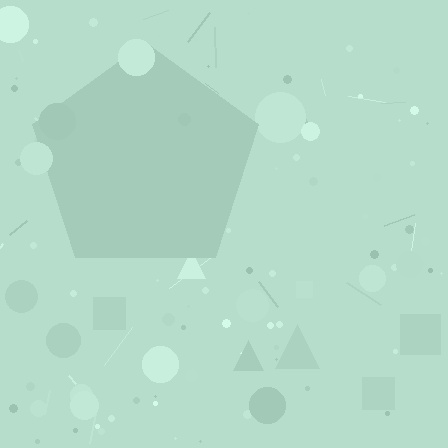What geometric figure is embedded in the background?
A pentagon is embedded in the background.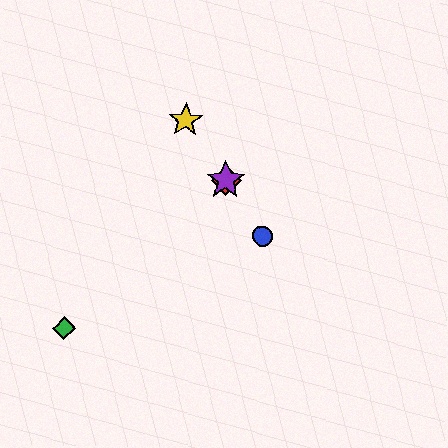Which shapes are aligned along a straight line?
The red diamond, the blue circle, the yellow star, the purple star are aligned along a straight line.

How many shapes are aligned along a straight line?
4 shapes (the red diamond, the blue circle, the yellow star, the purple star) are aligned along a straight line.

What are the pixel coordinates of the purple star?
The purple star is at (225, 180).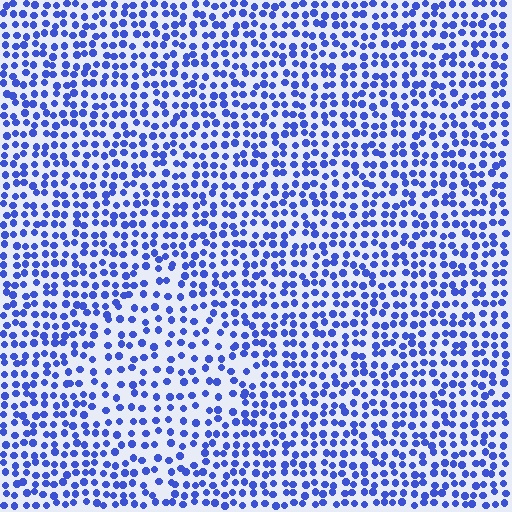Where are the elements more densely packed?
The elements are more densely packed outside the diamond boundary.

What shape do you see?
I see a diamond.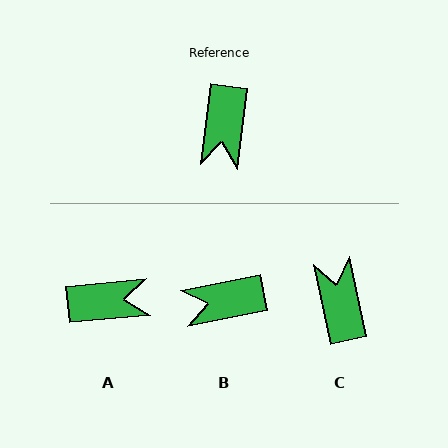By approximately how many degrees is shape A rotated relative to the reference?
Approximately 102 degrees counter-clockwise.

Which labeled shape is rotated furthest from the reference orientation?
C, about 160 degrees away.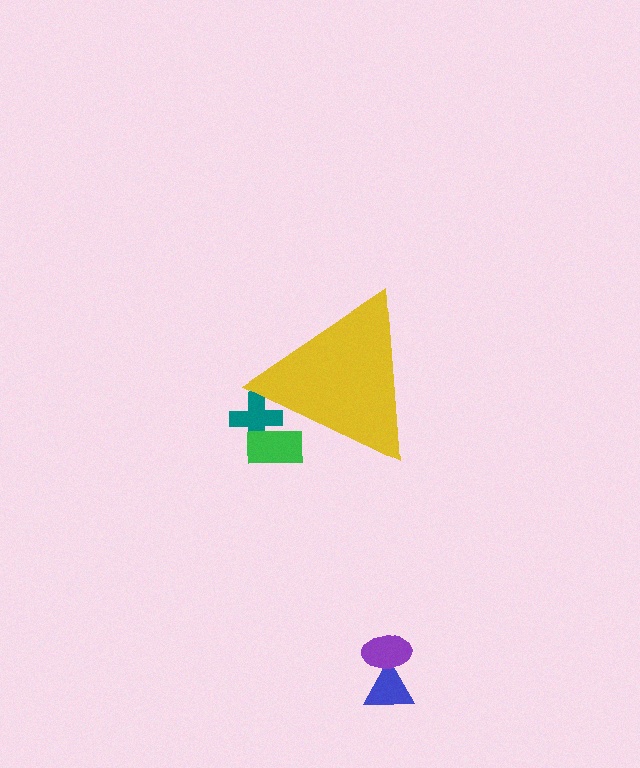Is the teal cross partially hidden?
Yes, the teal cross is partially hidden behind the yellow triangle.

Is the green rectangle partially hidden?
Yes, the green rectangle is partially hidden behind the yellow triangle.